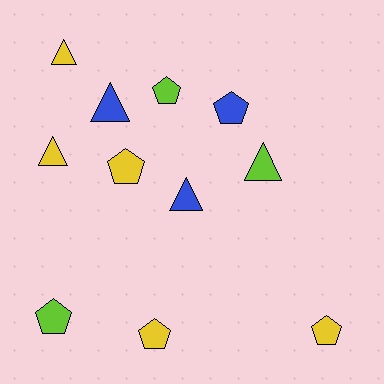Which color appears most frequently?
Yellow, with 5 objects.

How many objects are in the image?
There are 11 objects.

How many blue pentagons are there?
There is 1 blue pentagon.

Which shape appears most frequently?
Pentagon, with 6 objects.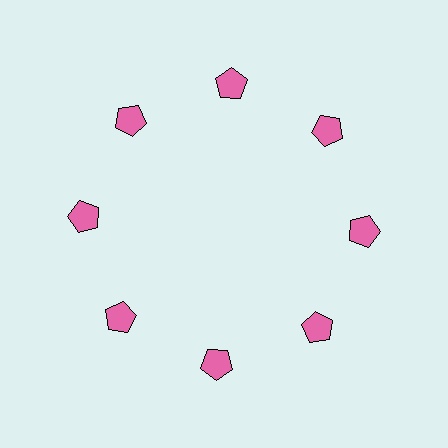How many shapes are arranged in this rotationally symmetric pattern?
There are 8 shapes, arranged in 8 groups of 1.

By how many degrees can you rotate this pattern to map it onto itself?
The pattern maps onto itself every 45 degrees of rotation.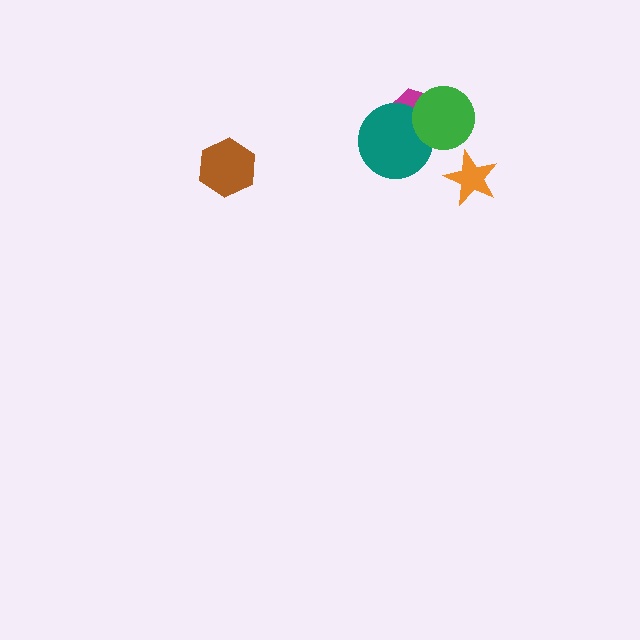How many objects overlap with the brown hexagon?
0 objects overlap with the brown hexagon.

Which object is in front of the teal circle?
The green circle is in front of the teal circle.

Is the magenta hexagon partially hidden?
Yes, it is partially covered by another shape.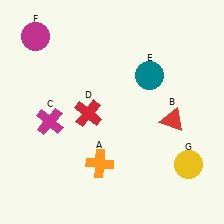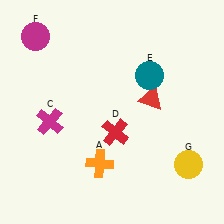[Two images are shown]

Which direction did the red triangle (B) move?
The red triangle (B) moved up.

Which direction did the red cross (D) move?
The red cross (D) moved right.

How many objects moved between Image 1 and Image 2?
2 objects moved between the two images.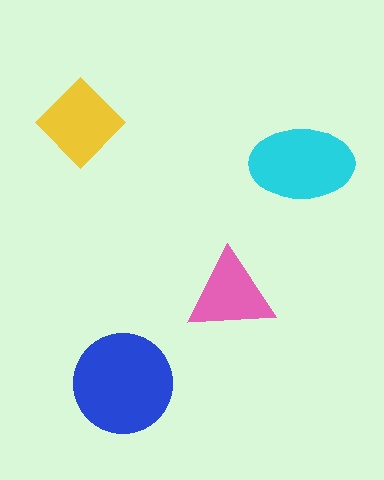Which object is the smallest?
The pink triangle.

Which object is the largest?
The blue circle.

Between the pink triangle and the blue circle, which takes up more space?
The blue circle.